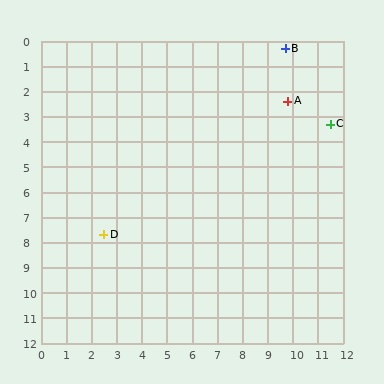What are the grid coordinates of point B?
Point B is at approximately (9.7, 0.3).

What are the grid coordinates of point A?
Point A is at approximately (9.8, 2.4).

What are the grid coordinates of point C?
Point C is at approximately (11.5, 3.3).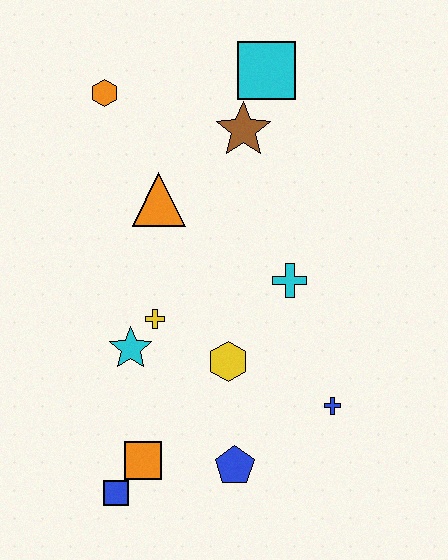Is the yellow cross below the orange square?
No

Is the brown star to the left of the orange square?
No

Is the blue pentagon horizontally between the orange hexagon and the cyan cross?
Yes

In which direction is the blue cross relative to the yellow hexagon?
The blue cross is to the right of the yellow hexagon.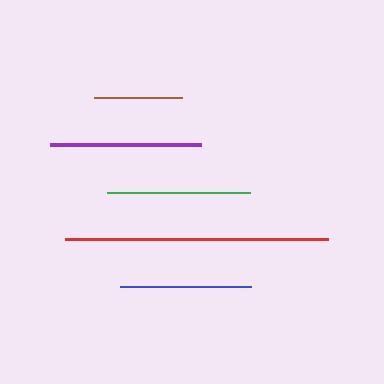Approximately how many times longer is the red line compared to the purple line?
The red line is approximately 1.7 times the length of the purple line.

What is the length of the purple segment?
The purple segment is approximately 152 pixels long.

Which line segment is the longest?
The red line is the longest at approximately 263 pixels.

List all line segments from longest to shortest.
From longest to shortest: red, purple, green, blue, brown.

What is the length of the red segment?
The red segment is approximately 263 pixels long.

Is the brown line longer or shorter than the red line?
The red line is longer than the brown line.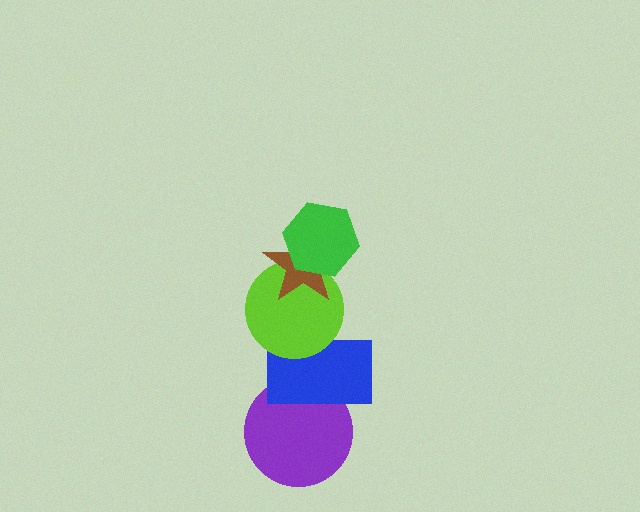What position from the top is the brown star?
The brown star is 2nd from the top.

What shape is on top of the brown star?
The green hexagon is on top of the brown star.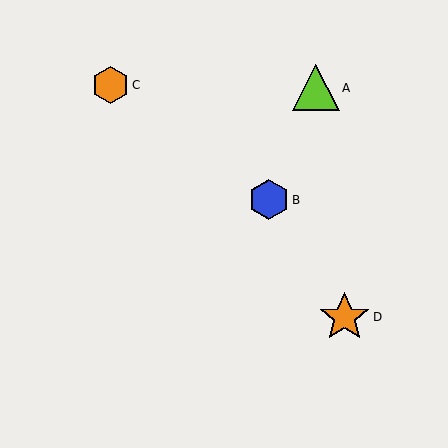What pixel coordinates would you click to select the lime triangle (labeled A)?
Click at (316, 88) to select the lime triangle A.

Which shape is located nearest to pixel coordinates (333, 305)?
The orange star (labeled D) at (345, 317) is nearest to that location.